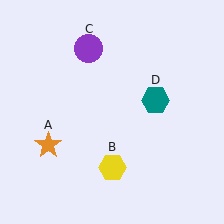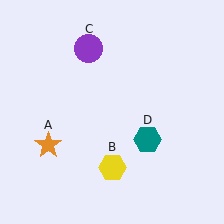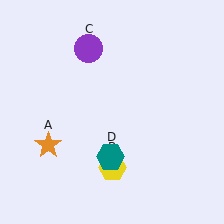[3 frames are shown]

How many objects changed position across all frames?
1 object changed position: teal hexagon (object D).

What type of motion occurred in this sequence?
The teal hexagon (object D) rotated clockwise around the center of the scene.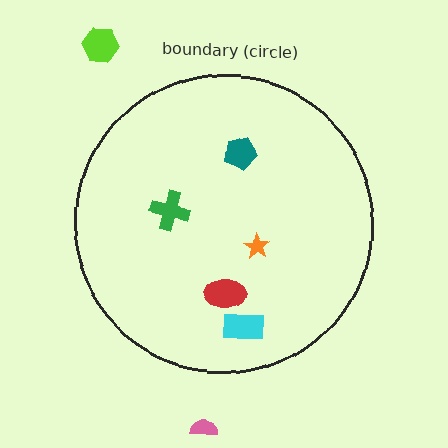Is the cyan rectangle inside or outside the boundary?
Inside.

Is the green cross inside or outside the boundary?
Inside.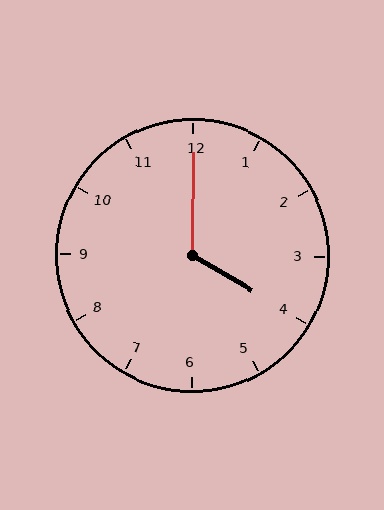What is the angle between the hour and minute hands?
Approximately 120 degrees.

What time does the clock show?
4:00.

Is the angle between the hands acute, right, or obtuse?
It is obtuse.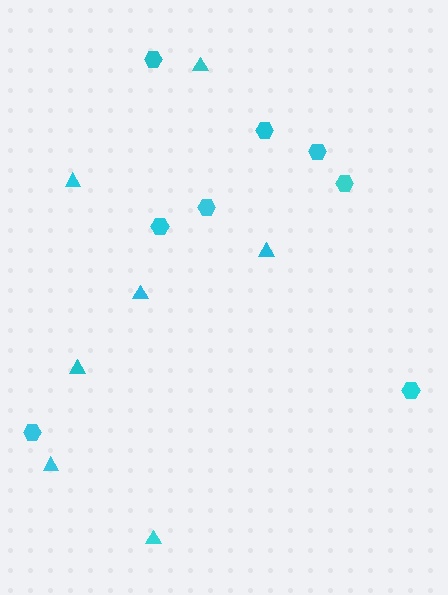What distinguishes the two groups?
There are 2 groups: one group of hexagons (8) and one group of triangles (7).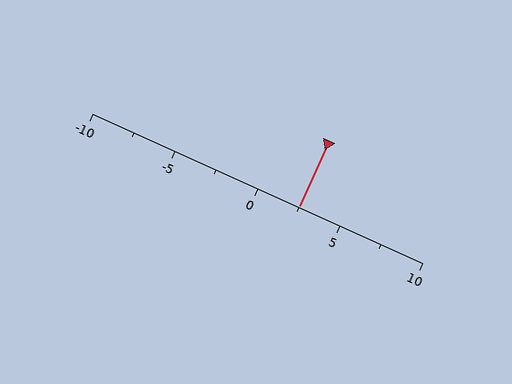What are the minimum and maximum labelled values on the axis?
The axis runs from -10 to 10.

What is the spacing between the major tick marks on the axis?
The major ticks are spaced 5 apart.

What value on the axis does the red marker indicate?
The marker indicates approximately 2.5.